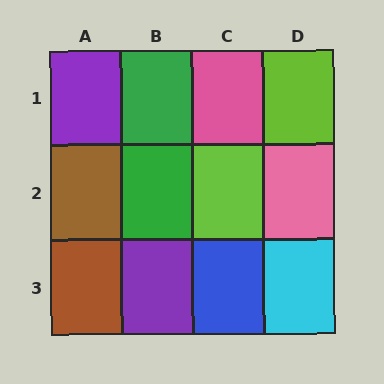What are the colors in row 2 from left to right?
Brown, green, lime, pink.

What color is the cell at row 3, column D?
Cyan.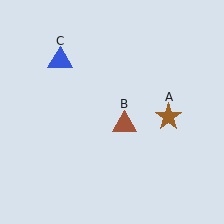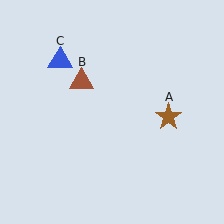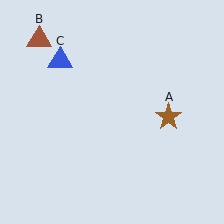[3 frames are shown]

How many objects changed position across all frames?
1 object changed position: brown triangle (object B).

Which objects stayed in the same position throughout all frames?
Brown star (object A) and blue triangle (object C) remained stationary.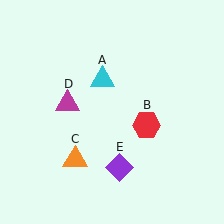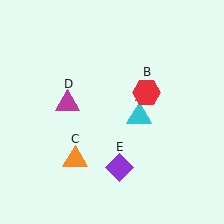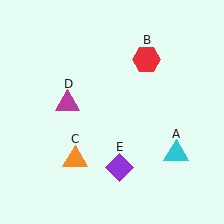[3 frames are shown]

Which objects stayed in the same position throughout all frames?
Orange triangle (object C) and magenta triangle (object D) and purple diamond (object E) remained stationary.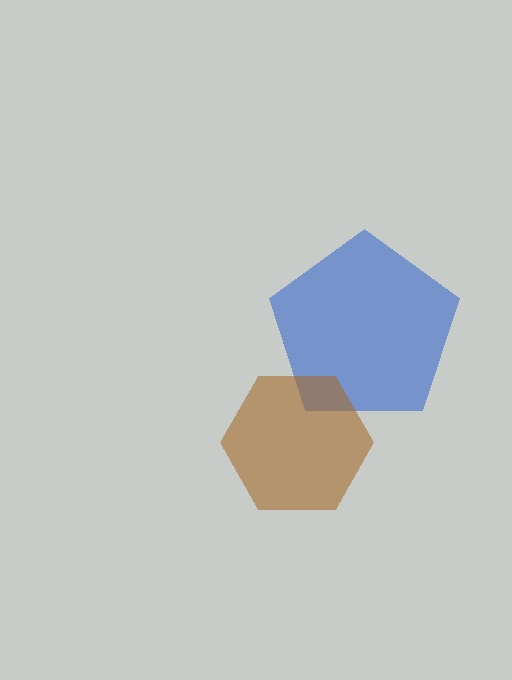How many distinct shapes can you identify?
There are 2 distinct shapes: a blue pentagon, a brown hexagon.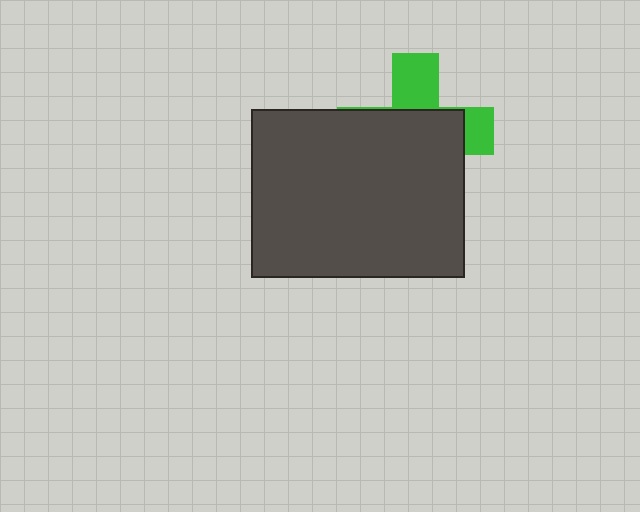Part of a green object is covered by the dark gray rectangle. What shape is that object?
It is a cross.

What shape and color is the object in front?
The object in front is a dark gray rectangle.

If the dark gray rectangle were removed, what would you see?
You would see the complete green cross.